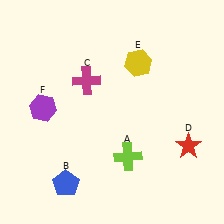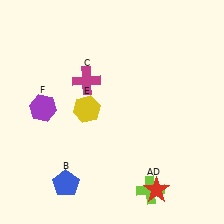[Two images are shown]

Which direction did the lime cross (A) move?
The lime cross (A) moved down.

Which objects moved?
The objects that moved are: the lime cross (A), the red star (D), the yellow hexagon (E).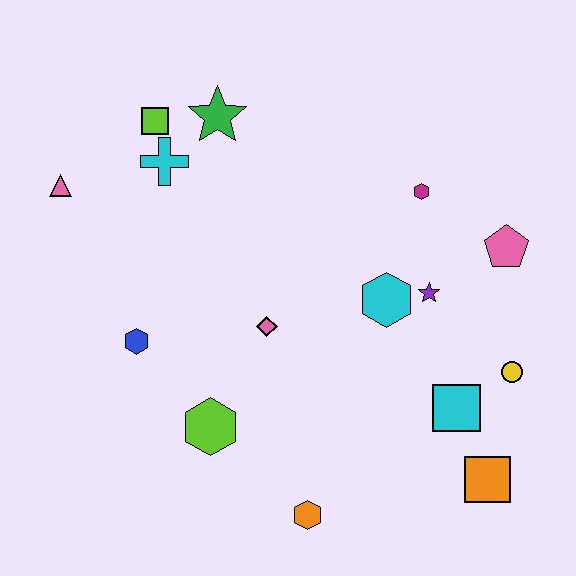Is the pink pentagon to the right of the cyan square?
Yes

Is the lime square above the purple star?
Yes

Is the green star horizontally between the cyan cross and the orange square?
Yes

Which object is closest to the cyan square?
The yellow circle is closest to the cyan square.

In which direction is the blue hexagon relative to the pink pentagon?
The blue hexagon is to the left of the pink pentagon.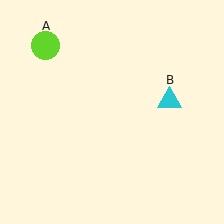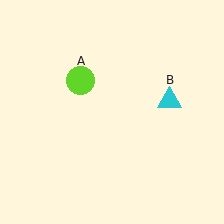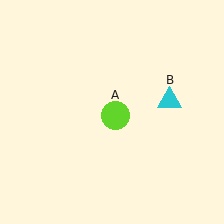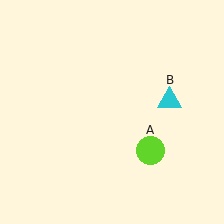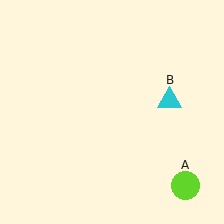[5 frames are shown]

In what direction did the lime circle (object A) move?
The lime circle (object A) moved down and to the right.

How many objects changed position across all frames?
1 object changed position: lime circle (object A).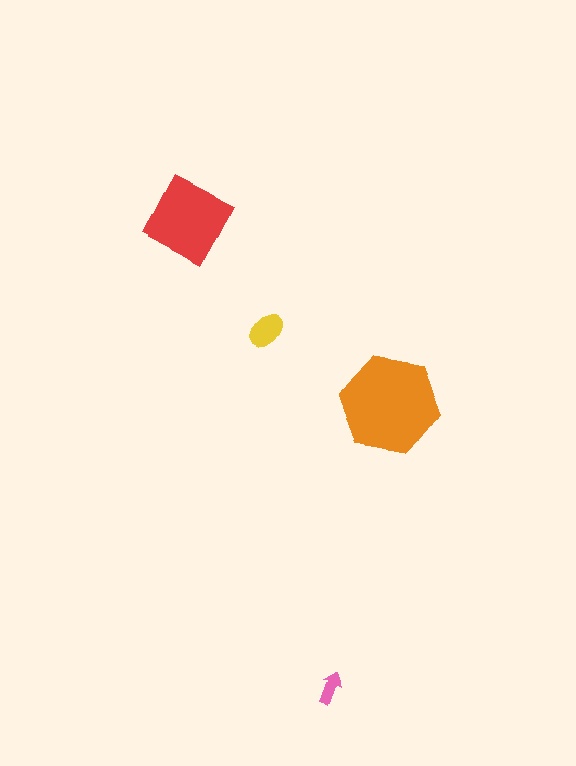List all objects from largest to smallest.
The orange hexagon, the red diamond, the yellow ellipse, the pink arrow.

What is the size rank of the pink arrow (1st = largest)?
4th.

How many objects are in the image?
There are 4 objects in the image.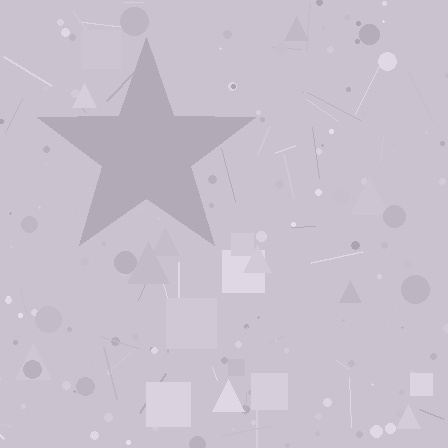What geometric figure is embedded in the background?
A star is embedded in the background.